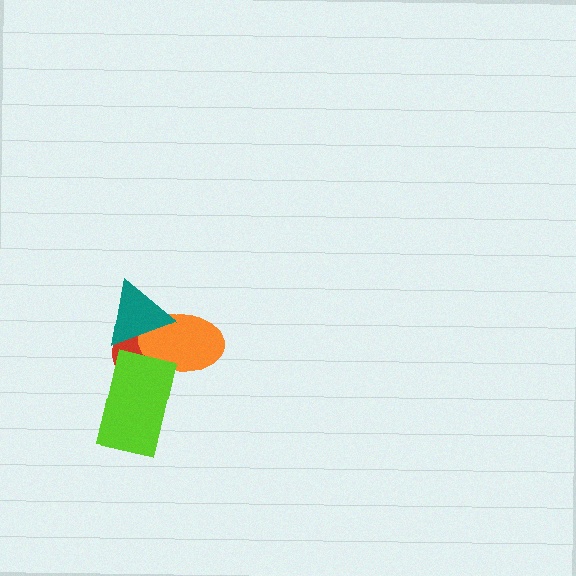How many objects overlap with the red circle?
3 objects overlap with the red circle.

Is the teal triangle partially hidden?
No, no other shape covers it.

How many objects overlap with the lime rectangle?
2 objects overlap with the lime rectangle.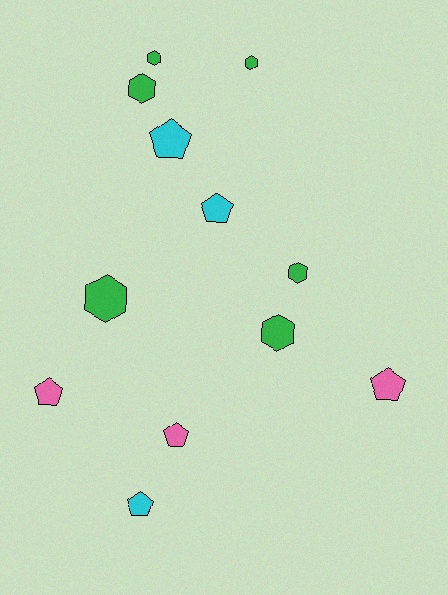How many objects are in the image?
There are 12 objects.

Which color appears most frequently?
Green, with 6 objects.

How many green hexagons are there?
There are 6 green hexagons.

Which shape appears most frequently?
Pentagon, with 6 objects.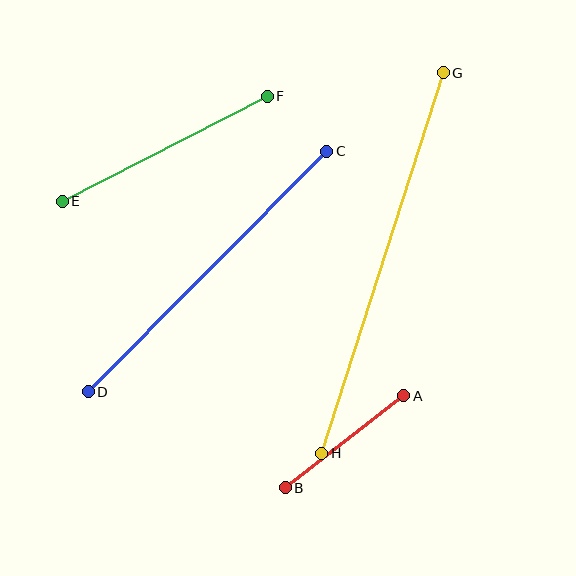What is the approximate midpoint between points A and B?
The midpoint is at approximately (344, 442) pixels.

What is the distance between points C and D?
The distance is approximately 338 pixels.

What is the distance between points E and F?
The distance is approximately 231 pixels.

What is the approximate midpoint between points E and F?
The midpoint is at approximately (165, 149) pixels.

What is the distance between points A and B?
The distance is approximately 150 pixels.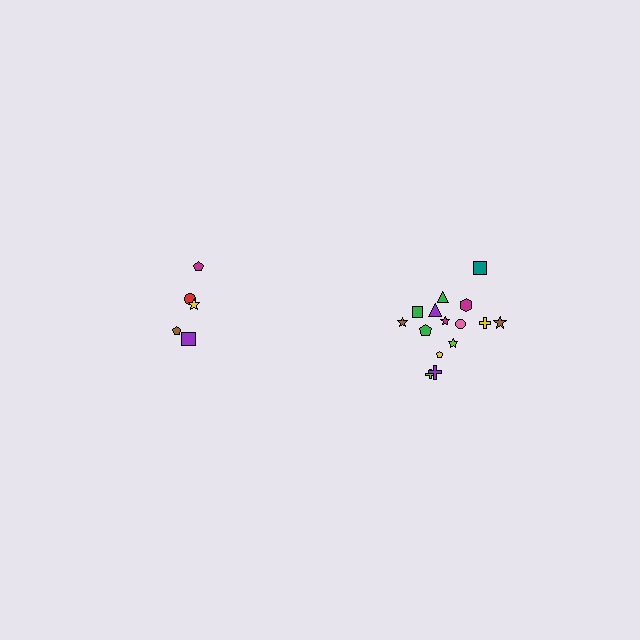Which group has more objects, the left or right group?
The right group.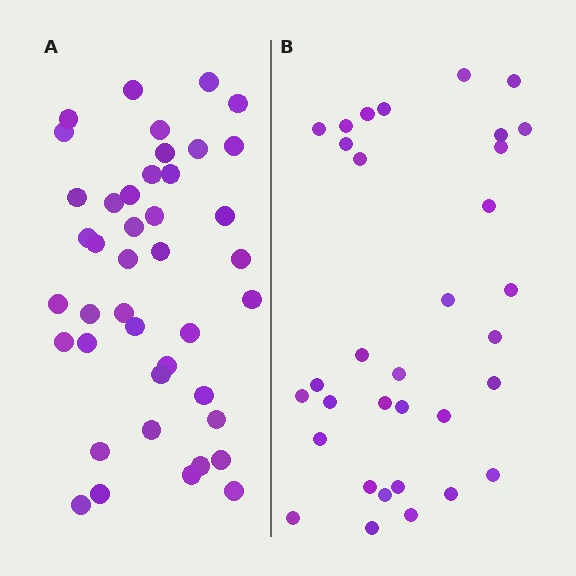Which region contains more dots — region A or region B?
Region A (the left region) has more dots.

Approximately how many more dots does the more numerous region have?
Region A has roughly 8 or so more dots than region B.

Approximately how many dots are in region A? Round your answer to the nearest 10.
About 40 dots. (The exact count is 42, which rounds to 40.)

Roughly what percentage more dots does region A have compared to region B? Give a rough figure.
About 25% more.